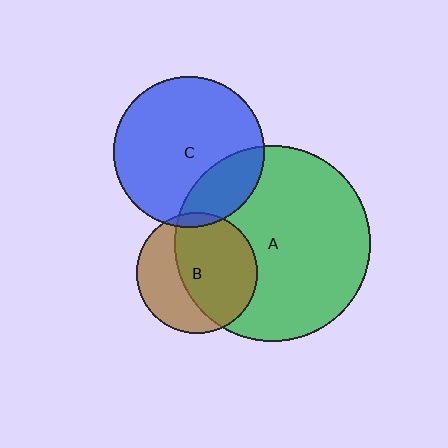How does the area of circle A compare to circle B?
Approximately 2.6 times.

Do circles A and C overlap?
Yes.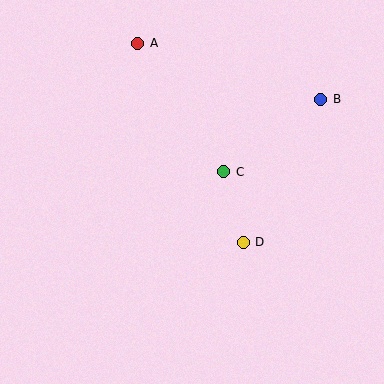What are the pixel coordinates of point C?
Point C is at (224, 172).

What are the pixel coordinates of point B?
Point B is at (321, 99).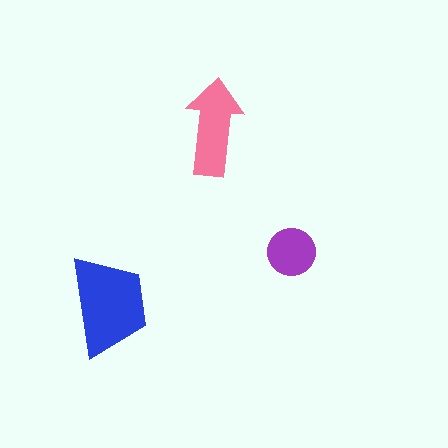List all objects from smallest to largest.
The purple circle, the pink arrow, the blue trapezoid.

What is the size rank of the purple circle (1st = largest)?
3rd.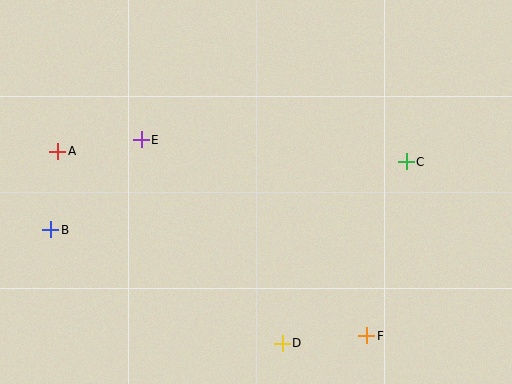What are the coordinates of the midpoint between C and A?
The midpoint between C and A is at (232, 157).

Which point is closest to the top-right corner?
Point C is closest to the top-right corner.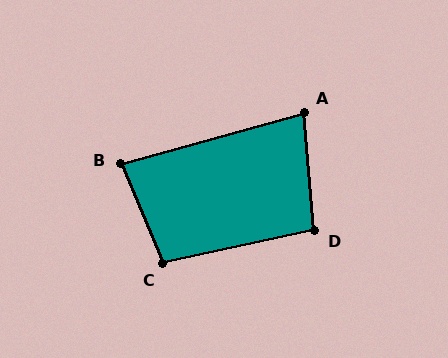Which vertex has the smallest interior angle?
A, at approximately 79 degrees.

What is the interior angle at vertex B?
Approximately 83 degrees (acute).